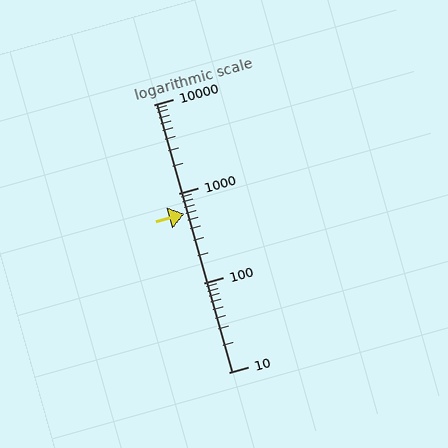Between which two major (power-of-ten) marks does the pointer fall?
The pointer is between 100 and 1000.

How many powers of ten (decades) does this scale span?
The scale spans 3 decades, from 10 to 10000.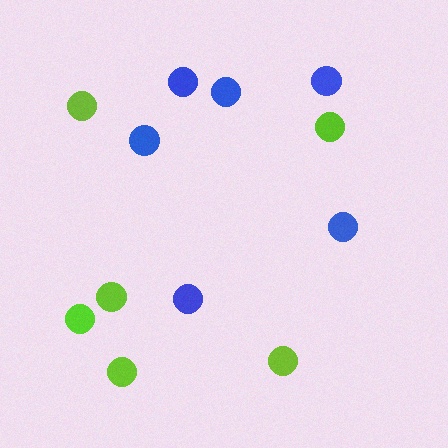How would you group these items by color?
There are 2 groups: one group of blue circles (6) and one group of lime circles (6).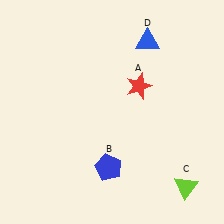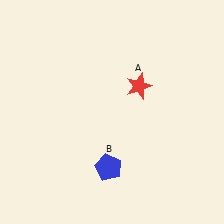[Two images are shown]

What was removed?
The blue triangle (D), the lime triangle (C) were removed in Image 2.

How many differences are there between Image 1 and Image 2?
There are 2 differences between the two images.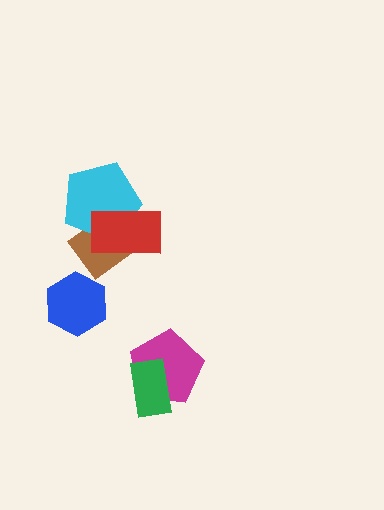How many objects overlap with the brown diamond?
2 objects overlap with the brown diamond.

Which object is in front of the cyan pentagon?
The red rectangle is in front of the cyan pentagon.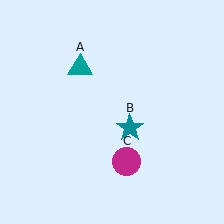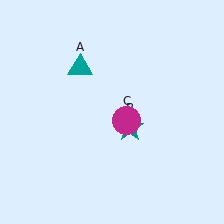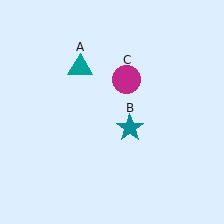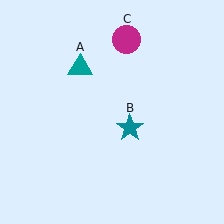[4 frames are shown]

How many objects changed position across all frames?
1 object changed position: magenta circle (object C).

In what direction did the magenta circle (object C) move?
The magenta circle (object C) moved up.